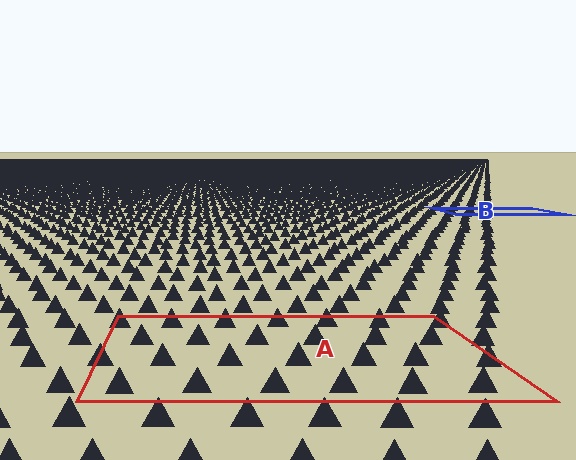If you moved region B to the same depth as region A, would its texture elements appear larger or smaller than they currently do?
They would appear larger. At a closer depth, the same texture elements are projected at a bigger on-screen size.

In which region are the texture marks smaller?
The texture marks are smaller in region B, because it is farther away.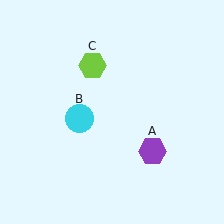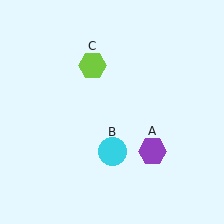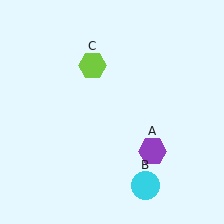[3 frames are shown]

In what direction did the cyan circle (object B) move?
The cyan circle (object B) moved down and to the right.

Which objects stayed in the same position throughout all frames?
Purple hexagon (object A) and lime hexagon (object C) remained stationary.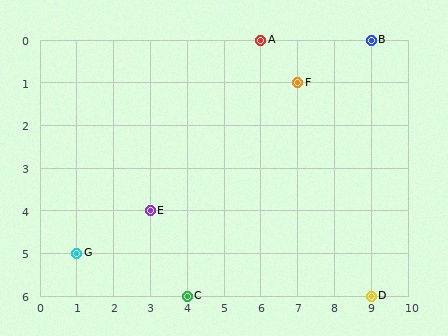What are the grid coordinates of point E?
Point E is at grid coordinates (3, 4).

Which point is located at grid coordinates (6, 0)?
Point A is at (6, 0).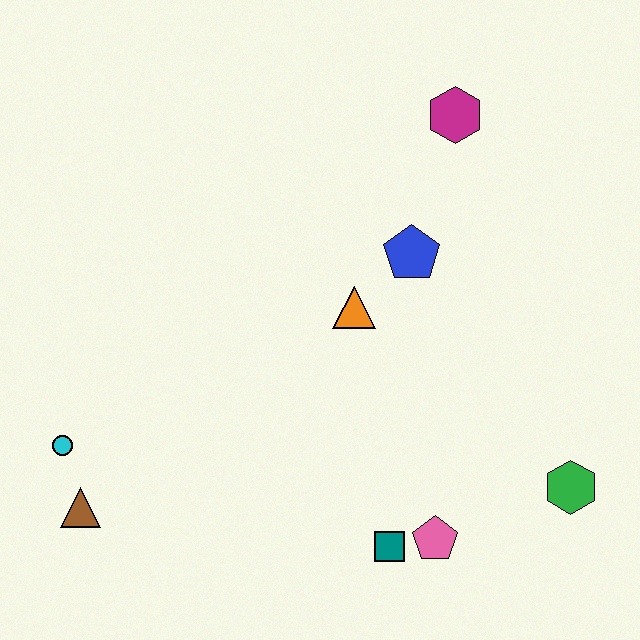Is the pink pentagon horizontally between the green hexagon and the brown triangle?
Yes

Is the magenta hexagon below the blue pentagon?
No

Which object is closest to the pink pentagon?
The teal square is closest to the pink pentagon.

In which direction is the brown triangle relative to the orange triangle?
The brown triangle is to the left of the orange triangle.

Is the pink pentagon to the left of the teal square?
No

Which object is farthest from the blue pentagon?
The brown triangle is farthest from the blue pentagon.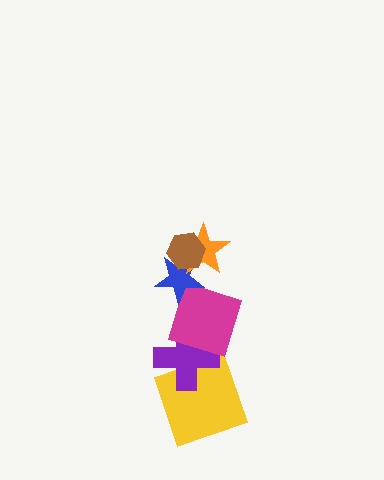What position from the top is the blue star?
The blue star is 3rd from the top.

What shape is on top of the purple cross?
The magenta square is on top of the purple cross.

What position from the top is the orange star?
The orange star is 2nd from the top.